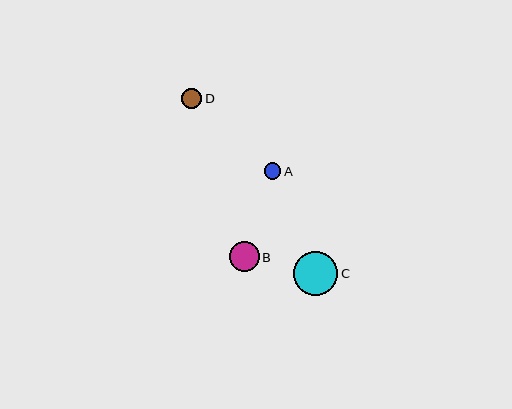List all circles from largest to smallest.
From largest to smallest: C, B, D, A.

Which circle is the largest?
Circle C is the largest with a size of approximately 45 pixels.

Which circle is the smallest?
Circle A is the smallest with a size of approximately 17 pixels.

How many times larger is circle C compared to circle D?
Circle C is approximately 2.2 times the size of circle D.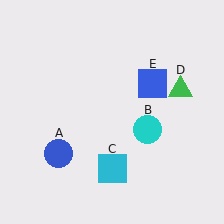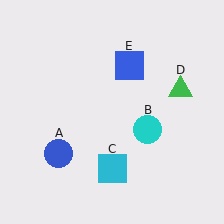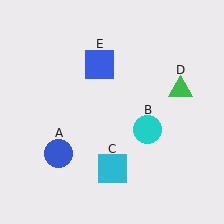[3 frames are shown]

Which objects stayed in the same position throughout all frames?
Blue circle (object A) and cyan circle (object B) and cyan square (object C) and green triangle (object D) remained stationary.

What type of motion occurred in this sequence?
The blue square (object E) rotated counterclockwise around the center of the scene.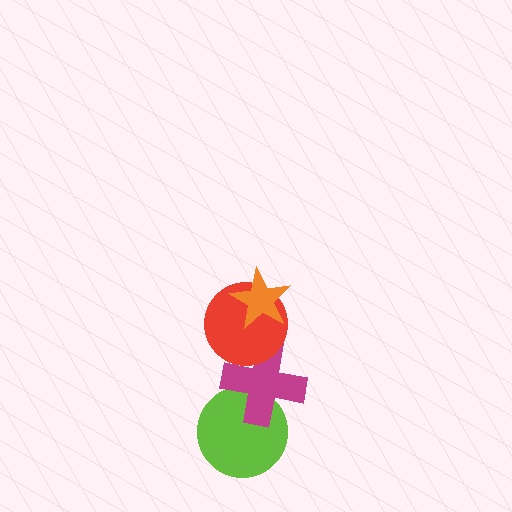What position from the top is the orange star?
The orange star is 1st from the top.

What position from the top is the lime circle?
The lime circle is 4th from the top.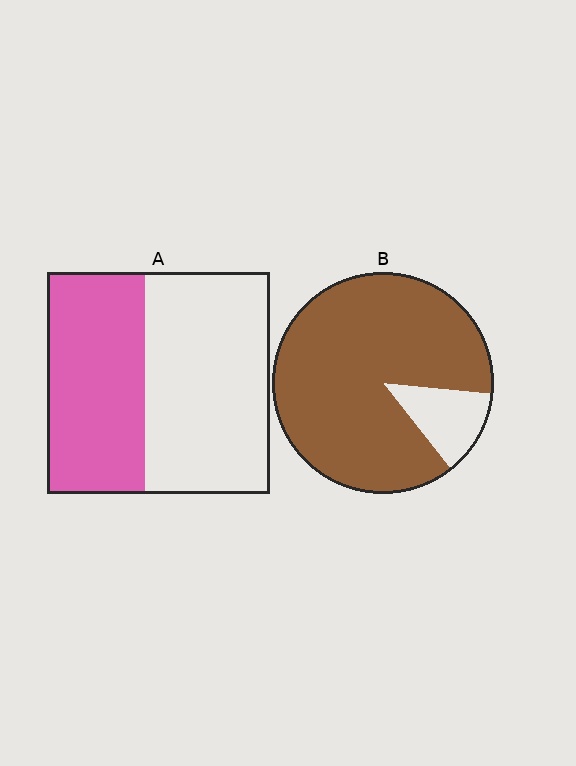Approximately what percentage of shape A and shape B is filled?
A is approximately 45% and B is approximately 85%.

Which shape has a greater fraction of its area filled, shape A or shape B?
Shape B.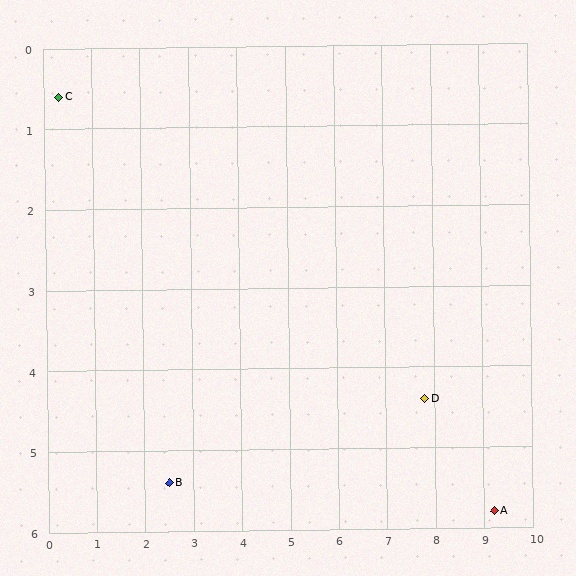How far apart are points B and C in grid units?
Points B and C are about 5.3 grid units apart.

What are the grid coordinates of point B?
Point B is at approximately (2.5, 5.4).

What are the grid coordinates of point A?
Point A is at approximately (9.2, 5.8).